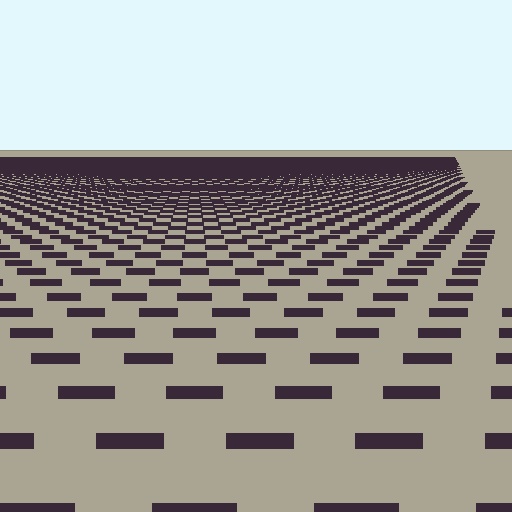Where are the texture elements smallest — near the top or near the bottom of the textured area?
Near the top.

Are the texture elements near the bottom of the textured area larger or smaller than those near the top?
Larger. Near the bottom, elements are closer to the viewer and appear at a bigger on-screen size.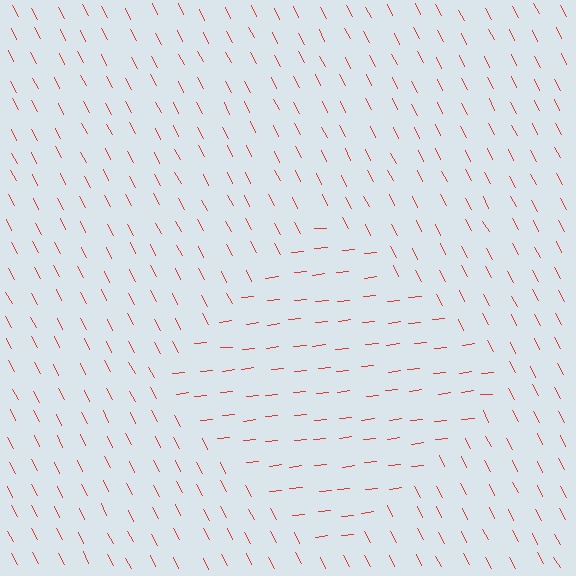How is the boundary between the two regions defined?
The boundary is defined purely by a change in line orientation (approximately 69 degrees difference). All lines are the same color and thickness.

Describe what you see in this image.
The image is filled with small red line segments. A diamond region in the image has lines oriented differently from the surrounding lines, creating a visible texture boundary.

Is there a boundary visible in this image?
Yes, there is a texture boundary formed by a change in line orientation.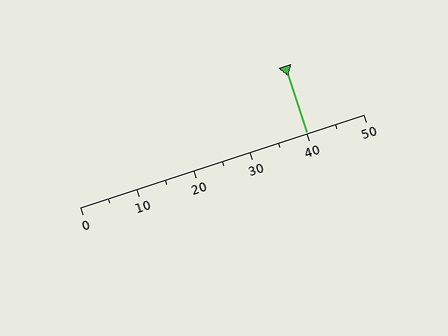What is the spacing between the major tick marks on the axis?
The major ticks are spaced 10 apart.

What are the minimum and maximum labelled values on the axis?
The axis runs from 0 to 50.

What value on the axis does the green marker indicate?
The marker indicates approximately 40.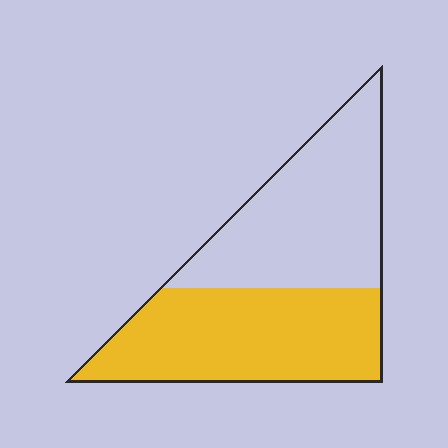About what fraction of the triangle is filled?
About one half (1/2).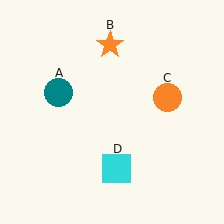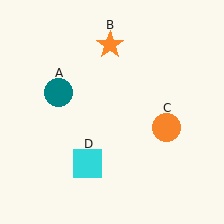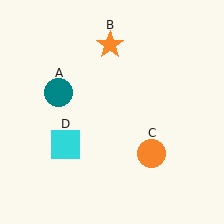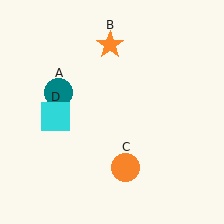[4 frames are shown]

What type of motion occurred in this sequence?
The orange circle (object C), cyan square (object D) rotated clockwise around the center of the scene.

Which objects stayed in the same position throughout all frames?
Teal circle (object A) and orange star (object B) remained stationary.